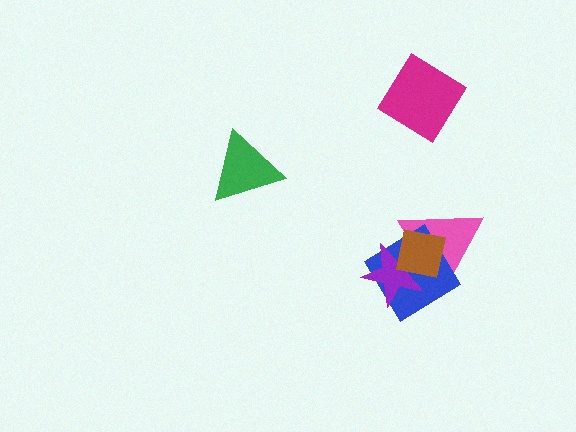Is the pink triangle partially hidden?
Yes, it is partially covered by another shape.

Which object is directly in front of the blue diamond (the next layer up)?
The purple star is directly in front of the blue diamond.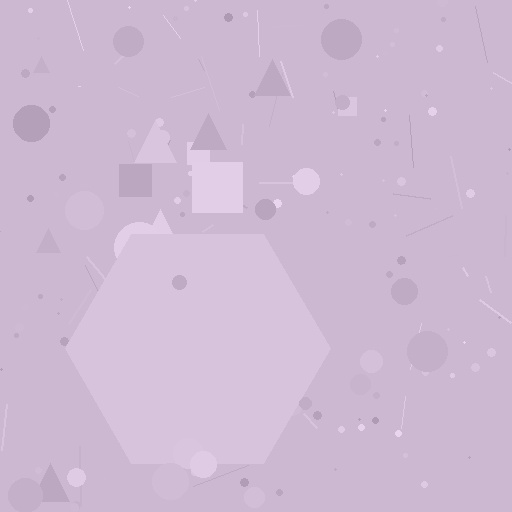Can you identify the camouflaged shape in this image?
The camouflaged shape is a hexagon.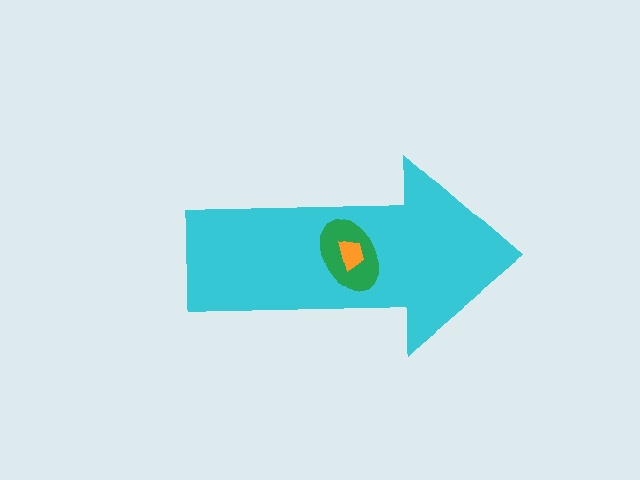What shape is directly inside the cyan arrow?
The green ellipse.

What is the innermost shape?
The orange trapezoid.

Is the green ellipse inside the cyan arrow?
Yes.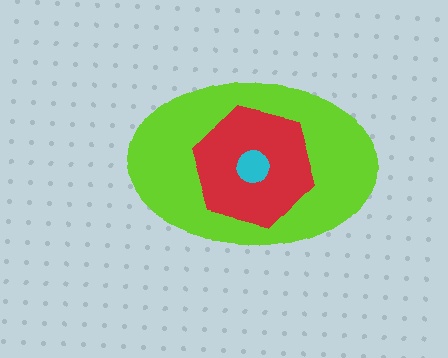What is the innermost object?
The cyan circle.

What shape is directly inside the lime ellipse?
The red hexagon.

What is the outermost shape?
The lime ellipse.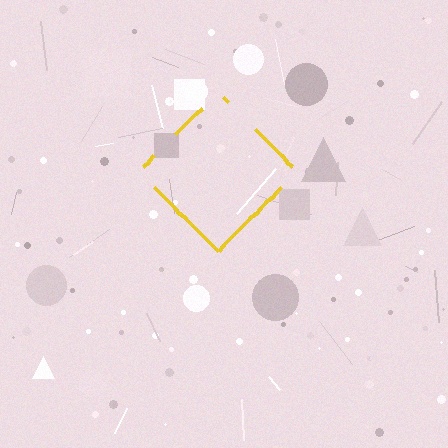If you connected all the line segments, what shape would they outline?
They would outline a diamond.